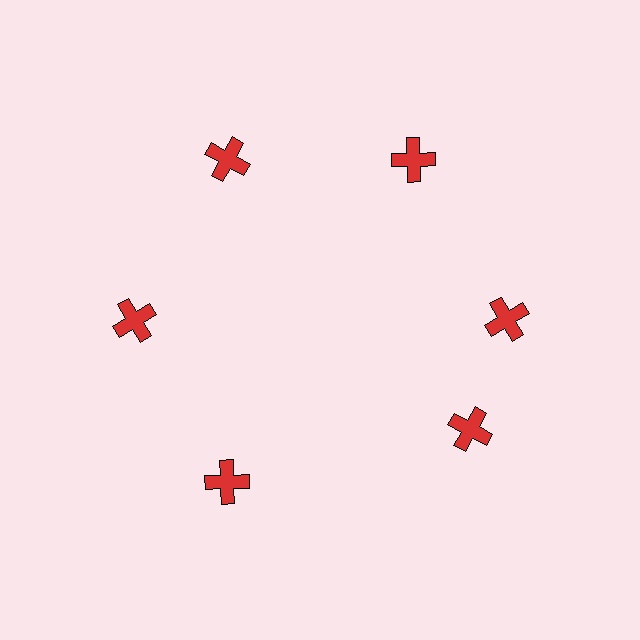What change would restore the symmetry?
The symmetry would be restored by rotating it back into even spacing with its neighbors so that all 6 crosses sit at equal angles and equal distance from the center.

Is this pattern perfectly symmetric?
No. The 6 red crosses are arranged in a ring, but one element near the 5 o'clock position is rotated out of alignment along the ring, breaking the 6-fold rotational symmetry.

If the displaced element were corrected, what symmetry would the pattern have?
It would have 6-fold rotational symmetry — the pattern would map onto itself every 60 degrees.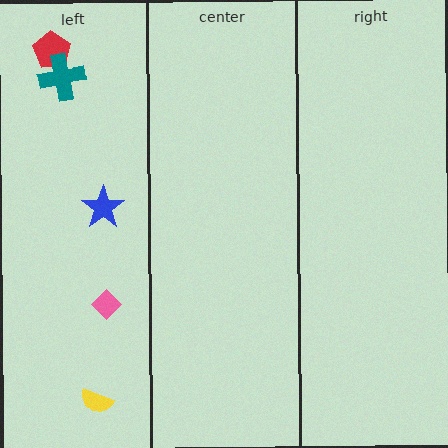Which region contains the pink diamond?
The left region.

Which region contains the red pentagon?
The left region.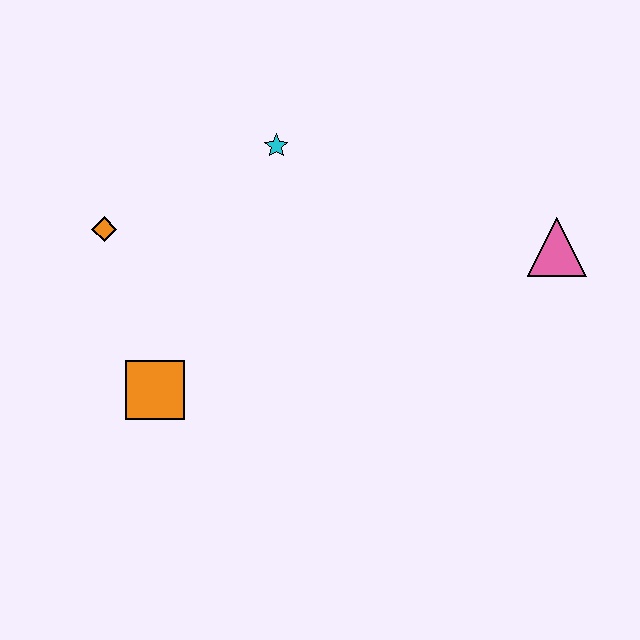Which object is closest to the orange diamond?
The orange square is closest to the orange diamond.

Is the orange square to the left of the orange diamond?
No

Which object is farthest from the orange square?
The pink triangle is farthest from the orange square.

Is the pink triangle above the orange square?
Yes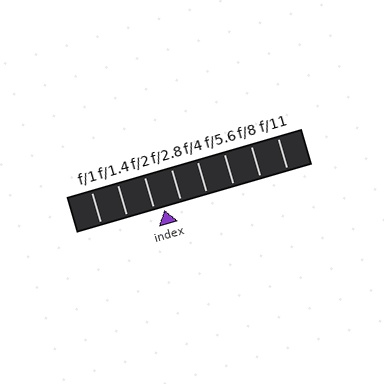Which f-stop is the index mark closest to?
The index mark is closest to f/2.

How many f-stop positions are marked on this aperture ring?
There are 8 f-stop positions marked.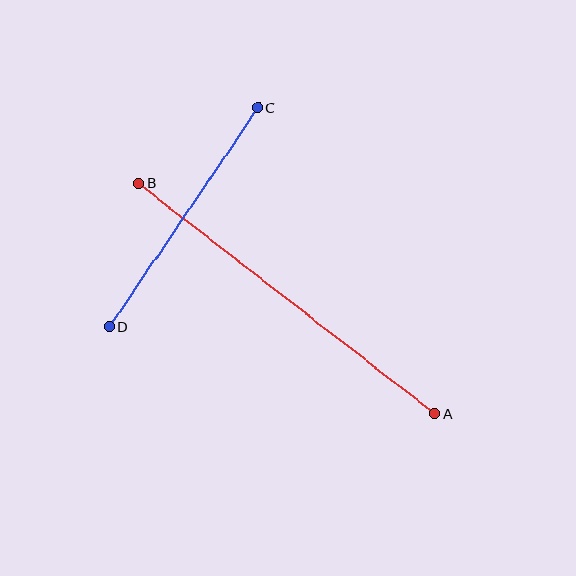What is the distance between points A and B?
The distance is approximately 375 pixels.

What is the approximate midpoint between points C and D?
The midpoint is at approximately (184, 217) pixels.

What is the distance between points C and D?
The distance is approximately 264 pixels.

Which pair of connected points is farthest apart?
Points A and B are farthest apart.